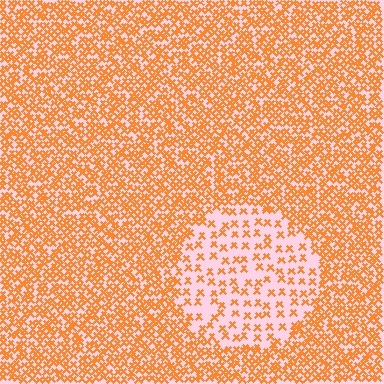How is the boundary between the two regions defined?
The boundary is defined by a change in element density (approximately 2.6x ratio). All elements are the same color, size, and shape.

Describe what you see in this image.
The image contains small orange elements arranged at two different densities. A circle-shaped region is visible where the elements are less densely packed than the surrounding area.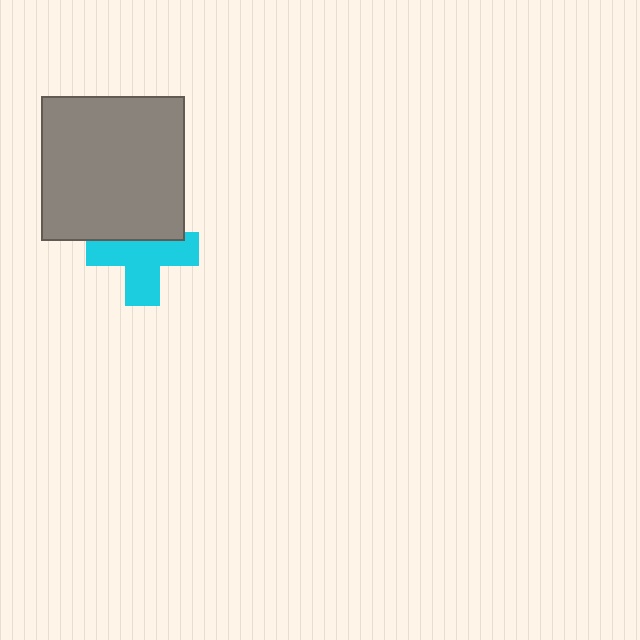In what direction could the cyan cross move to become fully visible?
The cyan cross could move down. That would shift it out from behind the gray square entirely.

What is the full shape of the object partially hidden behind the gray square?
The partially hidden object is a cyan cross.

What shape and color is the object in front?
The object in front is a gray square.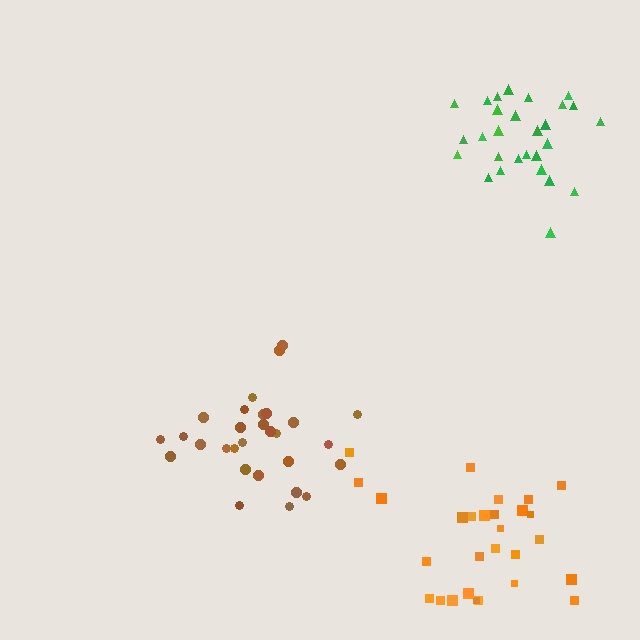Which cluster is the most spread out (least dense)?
Orange.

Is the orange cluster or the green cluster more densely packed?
Green.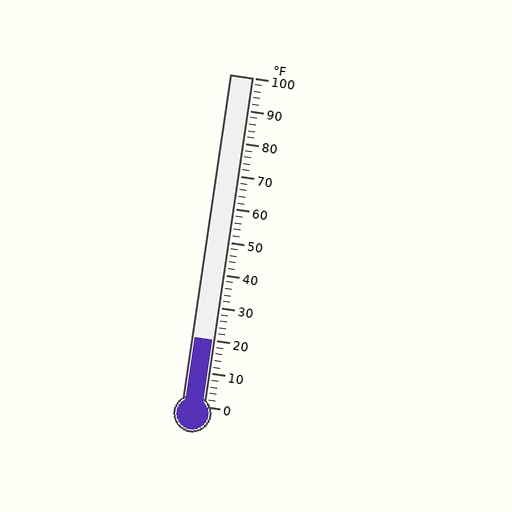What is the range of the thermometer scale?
The thermometer scale ranges from 0°F to 100°F.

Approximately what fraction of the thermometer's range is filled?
The thermometer is filled to approximately 20% of its range.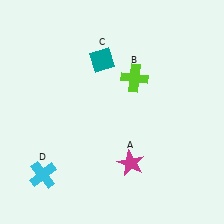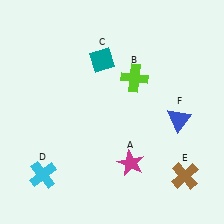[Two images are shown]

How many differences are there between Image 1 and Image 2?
There are 2 differences between the two images.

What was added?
A brown cross (E), a blue triangle (F) were added in Image 2.